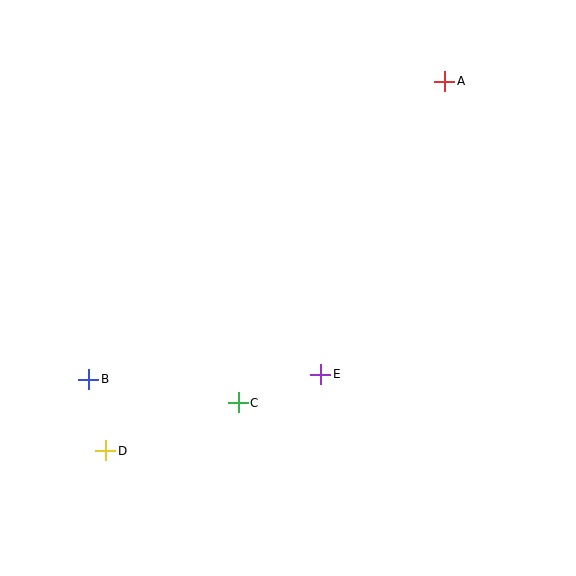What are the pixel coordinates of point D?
Point D is at (106, 451).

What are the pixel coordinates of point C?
Point C is at (238, 403).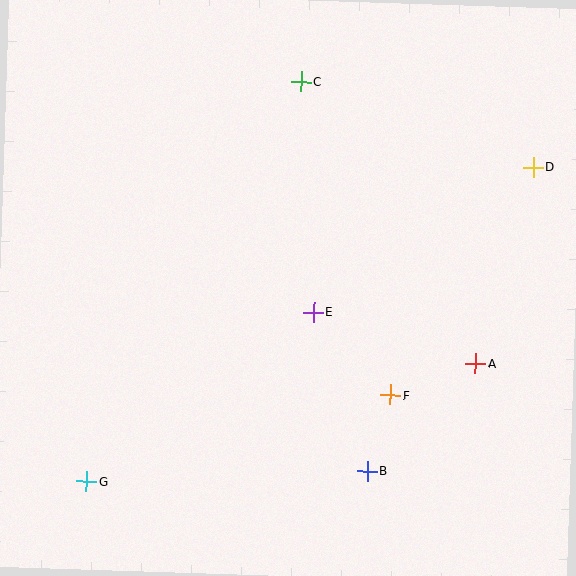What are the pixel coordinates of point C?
Point C is at (301, 81).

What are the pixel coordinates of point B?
Point B is at (367, 471).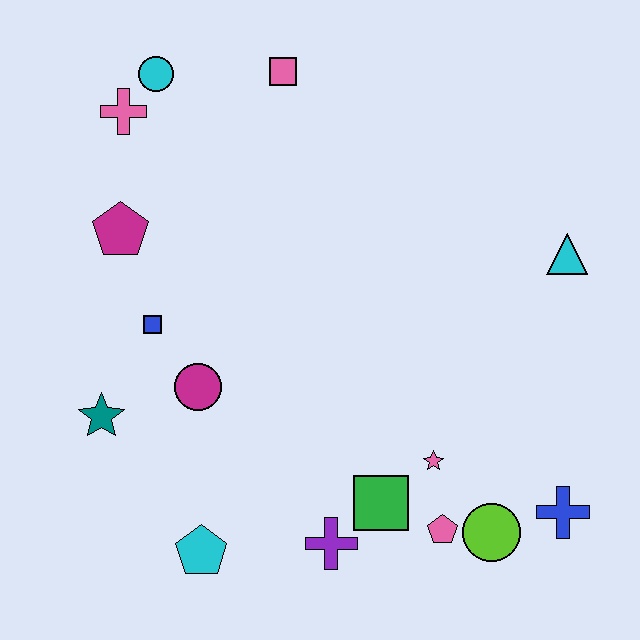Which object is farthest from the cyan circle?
The blue cross is farthest from the cyan circle.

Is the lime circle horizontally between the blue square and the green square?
No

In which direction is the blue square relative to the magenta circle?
The blue square is above the magenta circle.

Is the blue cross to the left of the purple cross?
No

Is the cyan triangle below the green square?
No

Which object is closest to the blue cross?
The lime circle is closest to the blue cross.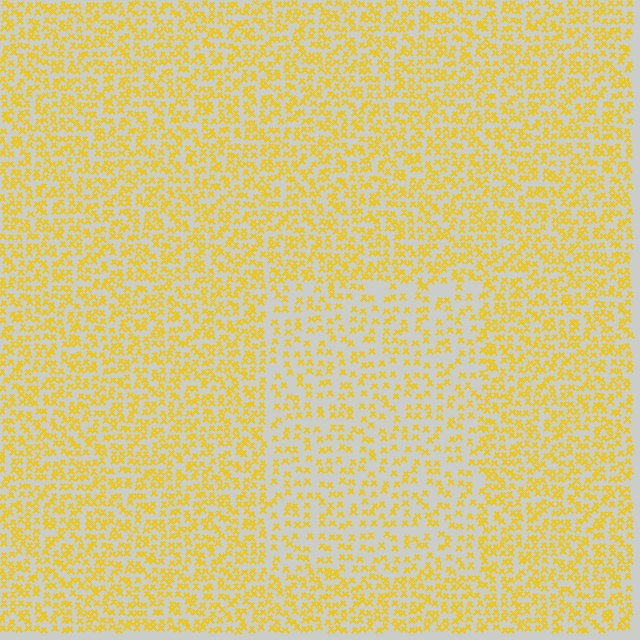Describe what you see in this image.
The image contains small yellow elements arranged at two different densities. A rectangle-shaped region is visible where the elements are less densely packed than the surrounding area.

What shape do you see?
I see a rectangle.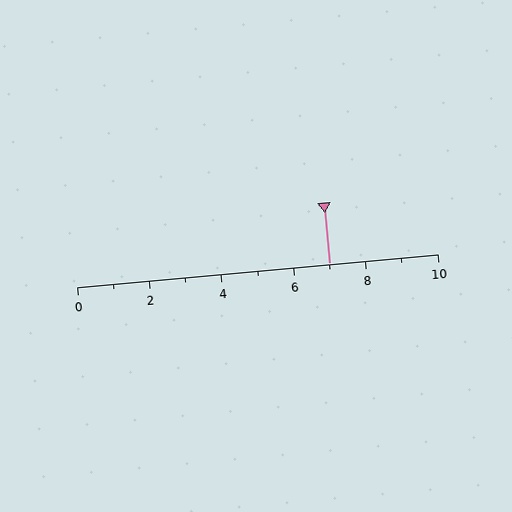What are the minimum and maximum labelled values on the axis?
The axis runs from 0 to 10.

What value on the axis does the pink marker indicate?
The marker indicates approximately 7.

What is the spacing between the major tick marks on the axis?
The major ticks are spaced 2 apart.